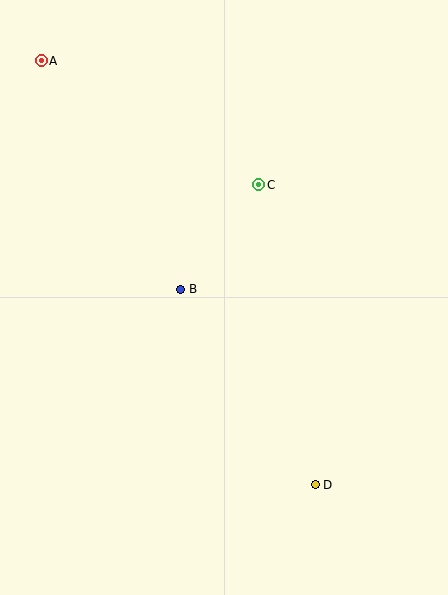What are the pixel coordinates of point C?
Point C is at (259, 185).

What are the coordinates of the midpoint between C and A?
The midpoint between C and A is at (150, 123).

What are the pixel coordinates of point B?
Point B is at (181, 289).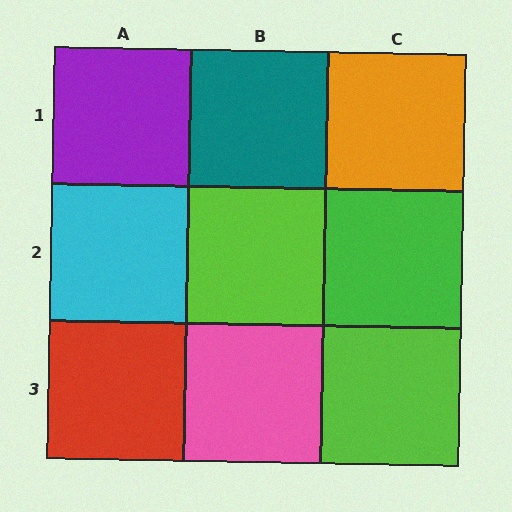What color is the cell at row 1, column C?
Orange.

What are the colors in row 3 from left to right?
Red, pink, lime.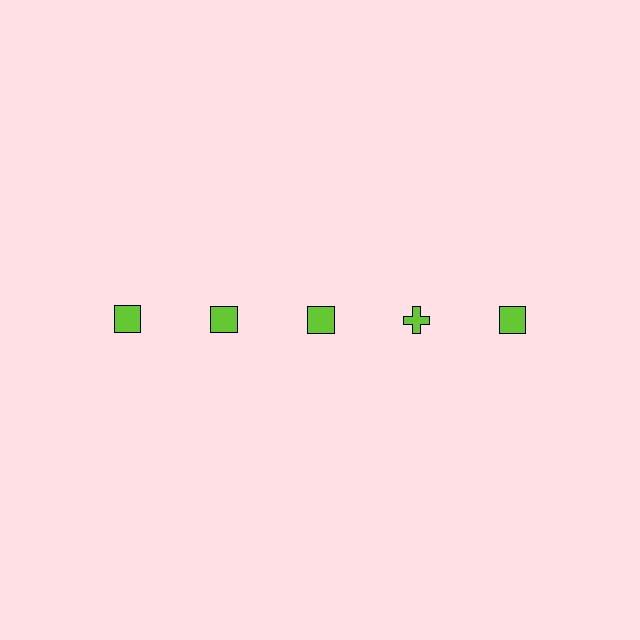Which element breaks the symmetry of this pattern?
The lime cross in the top row, second from right column breaks the symmetry. All other shapes are lime squares.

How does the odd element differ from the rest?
It has a different shape: cross instead of square.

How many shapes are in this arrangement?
There are 5 shapes arranged in a grid pattern.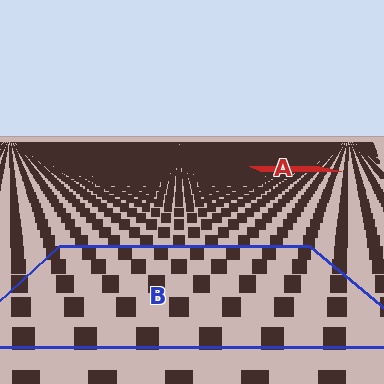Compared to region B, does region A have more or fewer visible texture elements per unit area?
Region A has more texture elements per unit area — they are packed more densely because it is farther away.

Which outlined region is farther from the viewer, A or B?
Region A is farther from the viewer — the texture elements inside it appear smaller and more densely packed.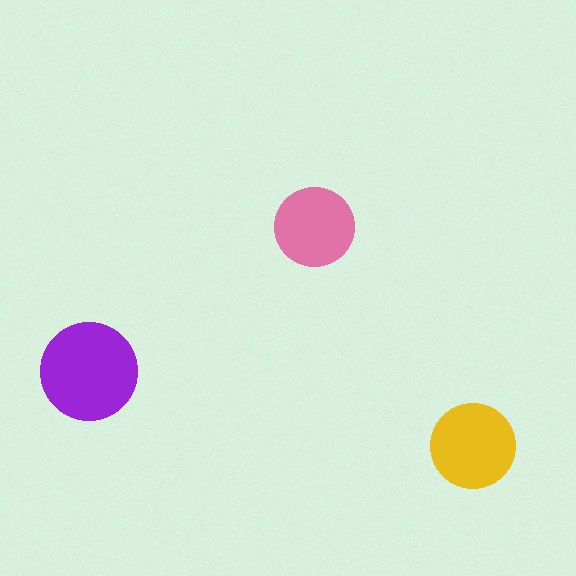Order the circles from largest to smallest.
the purple one, the yellow one, the pink one.